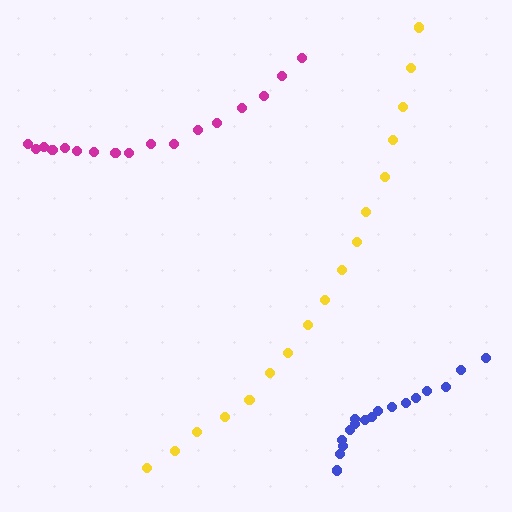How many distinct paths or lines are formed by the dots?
There are 3 distinct paths.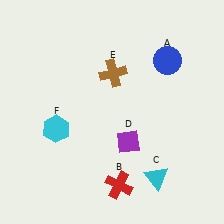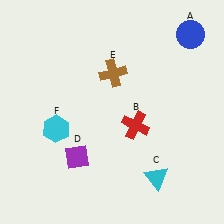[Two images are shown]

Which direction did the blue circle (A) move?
The blue circle (A) moved up.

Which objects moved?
The objects that moved are: the blue circle (A), the red cross (B), the purple diamond (D).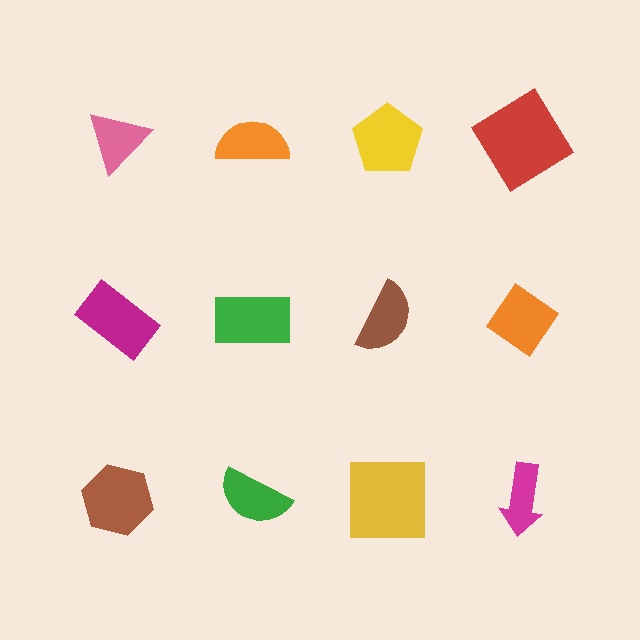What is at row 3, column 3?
A yellow square.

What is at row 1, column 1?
A pink triangle.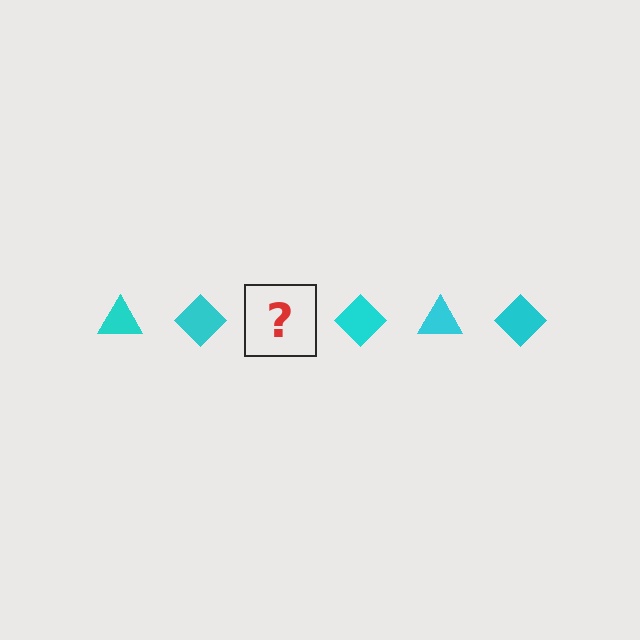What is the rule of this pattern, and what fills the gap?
The rule is that the pattern cycles through triangle, diamond shapes in cyan. The gap should be filled with a cyan triangle.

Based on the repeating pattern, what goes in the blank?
The blank should be a cyan triangle.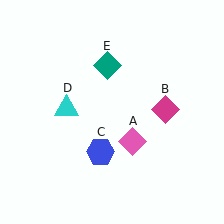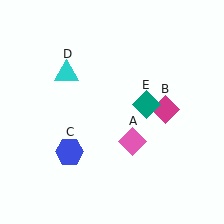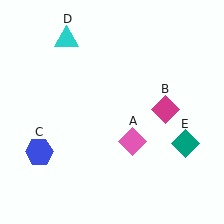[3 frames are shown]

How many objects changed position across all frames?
3 objects changed position: blue hexagon (object C), cyan triangle (object D), teal diamond (object E).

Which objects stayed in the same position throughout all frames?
Pink diamond (object A) and magenta diamond (object B) remained stationary.